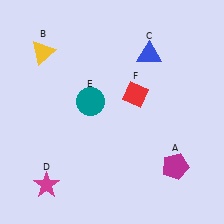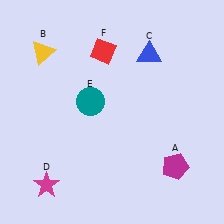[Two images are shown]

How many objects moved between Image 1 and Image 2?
1 object moved between the two images.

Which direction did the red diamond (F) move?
The red diamond (F) moved up.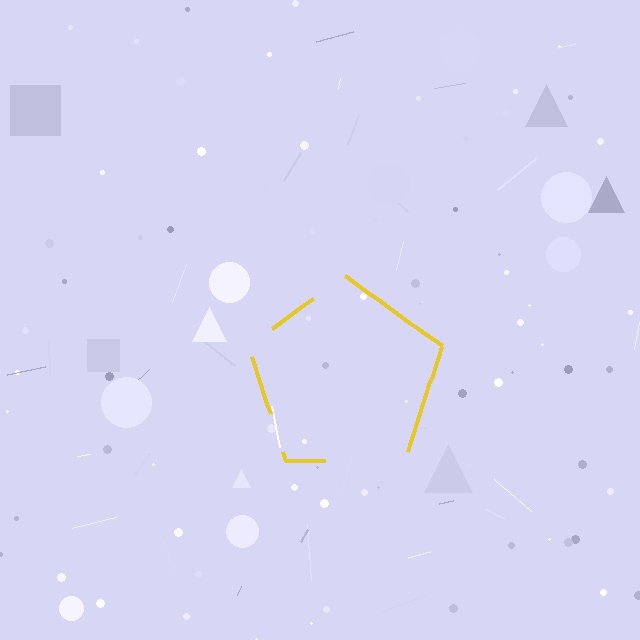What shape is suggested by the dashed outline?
The dashed outline suggests a pentagon.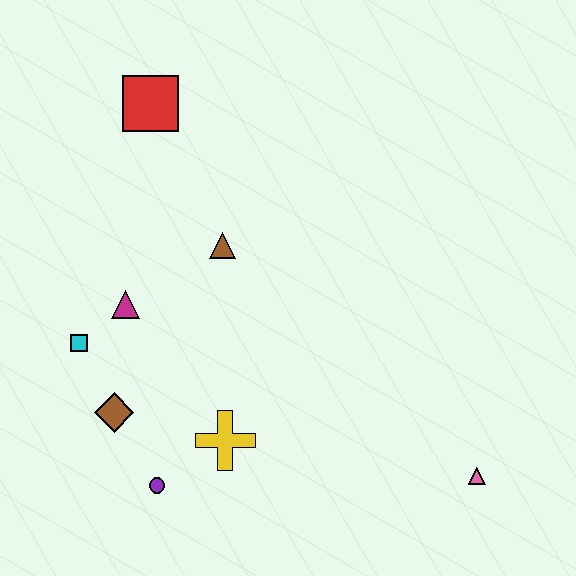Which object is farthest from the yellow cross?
The red square is farthest from the yellow cross.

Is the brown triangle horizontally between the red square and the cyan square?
No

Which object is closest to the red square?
The brown triangle is closest to the red square.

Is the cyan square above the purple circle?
Yes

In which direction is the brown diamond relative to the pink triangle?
The brown diamond is to the left of the pink triangle.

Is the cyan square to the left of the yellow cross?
Yes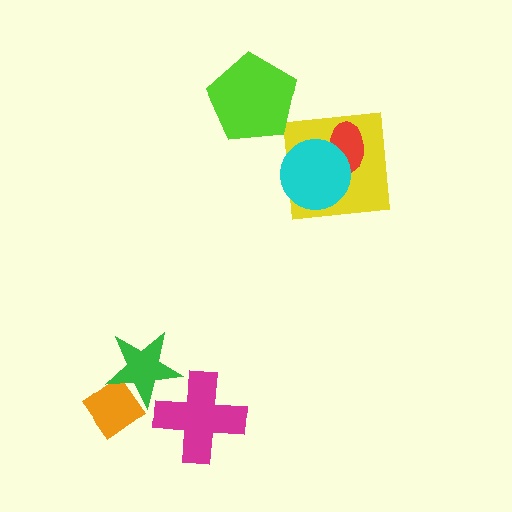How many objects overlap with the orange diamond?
1 object overlaps with the orange diamond.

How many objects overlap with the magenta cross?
1 object overlaps with the magenta cross.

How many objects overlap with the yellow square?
2 objects overlap with the yellow square.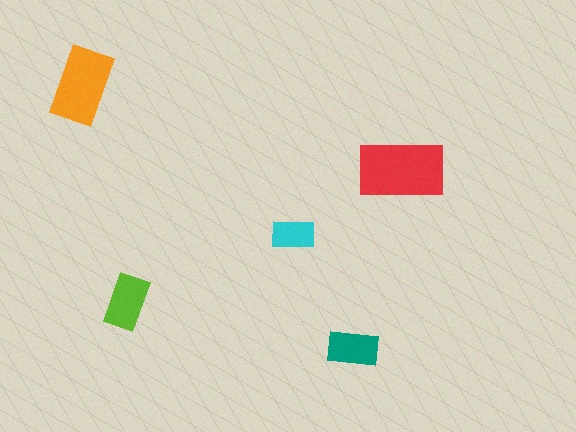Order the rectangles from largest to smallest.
the red one, the orange one, the lime one, the teal one, the cyan one.